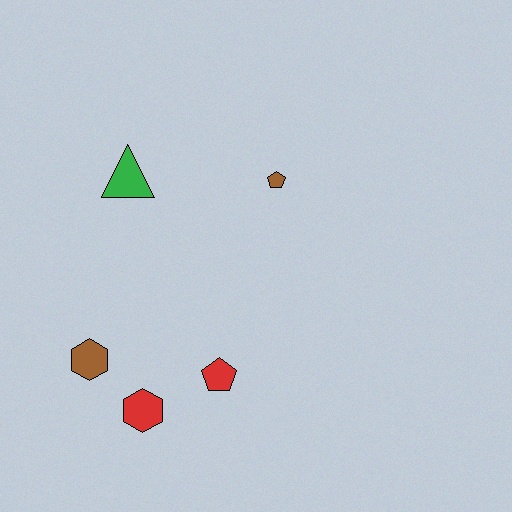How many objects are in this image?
There are 5 objects.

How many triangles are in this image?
There is 1 triangle.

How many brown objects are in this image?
There are 2 brown objects.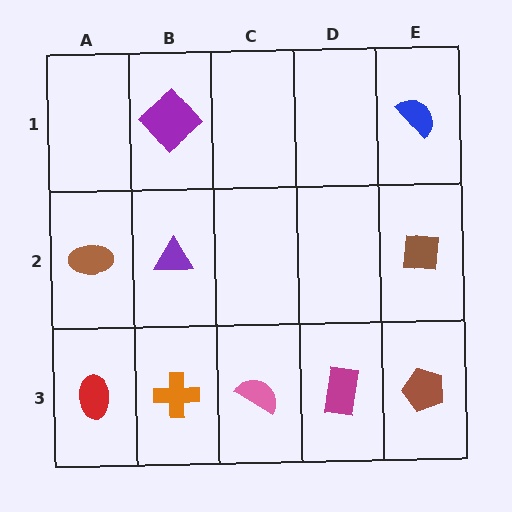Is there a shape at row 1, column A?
No, that cell is empty.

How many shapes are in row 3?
5 shapes.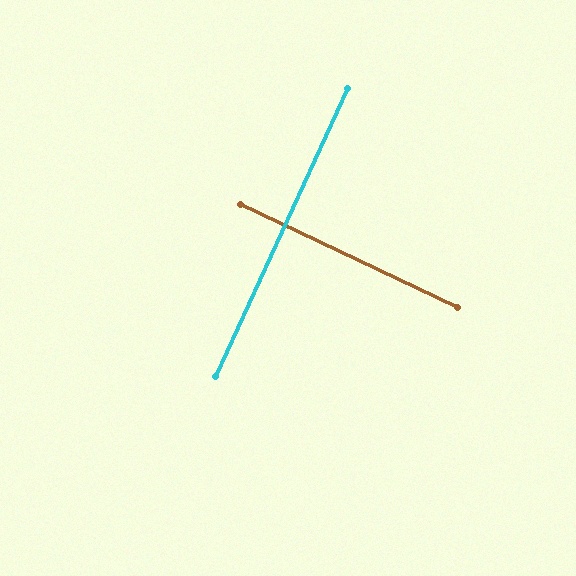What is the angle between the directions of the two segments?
Approximately 89 degrees.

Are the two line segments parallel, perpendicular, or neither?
Perpendicular — they meet at approximately 89°.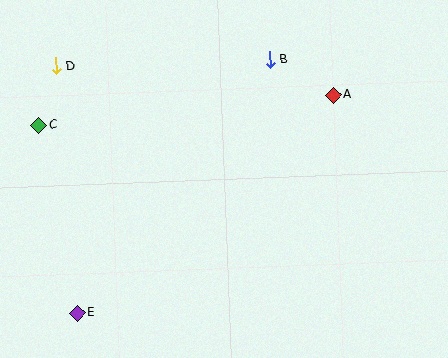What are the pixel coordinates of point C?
Point C is at (39, 125).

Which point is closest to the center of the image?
Point B at (270, 59) is closest to the center.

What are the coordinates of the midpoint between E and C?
The midpoint between E and C is at (58, 219).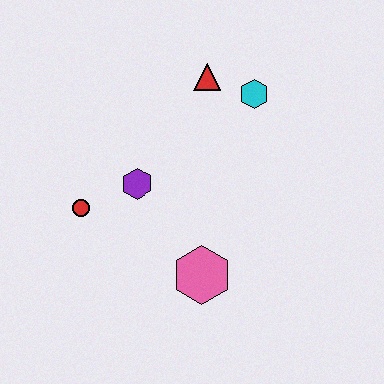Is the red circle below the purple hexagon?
Yes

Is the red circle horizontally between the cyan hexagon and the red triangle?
No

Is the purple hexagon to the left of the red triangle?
Yes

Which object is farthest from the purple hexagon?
The cyan hexagon is farthest from the purple hexagon.